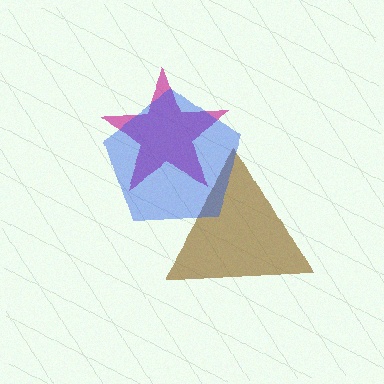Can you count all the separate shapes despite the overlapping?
Yes, there are 3 separate shapes.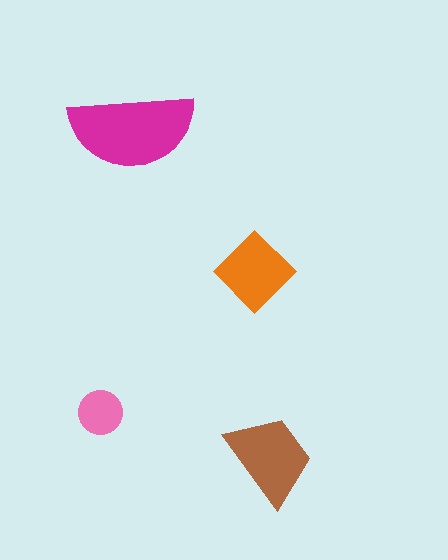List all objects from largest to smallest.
The magenta semicircle, the brown trapezoid, the orange diamond, the pink circle.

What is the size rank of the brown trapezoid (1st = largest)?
2nd.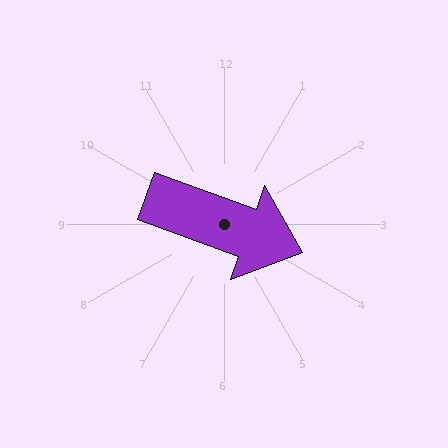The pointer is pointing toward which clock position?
Roughly 4 o'clock.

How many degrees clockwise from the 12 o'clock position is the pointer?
Approximately 110 degrees.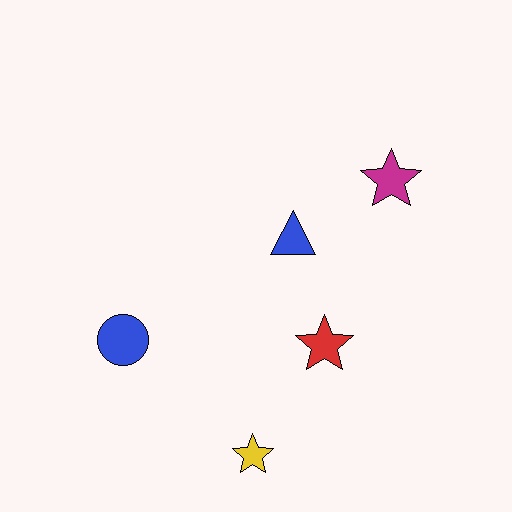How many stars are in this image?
There are 3 stars.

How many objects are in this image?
There are 5 objects.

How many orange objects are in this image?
There are no orange objects.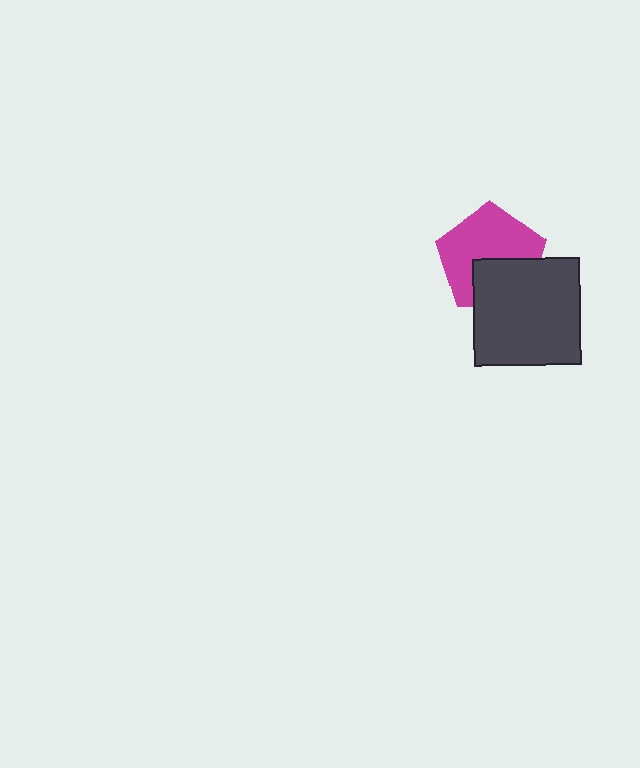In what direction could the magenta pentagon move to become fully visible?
The magenta pentagon could move up. That would shift it out from behind the dark gray rectangle entirely.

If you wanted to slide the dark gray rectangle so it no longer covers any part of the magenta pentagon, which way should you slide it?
Slide it down — that is the most direct way to separate the two shapes.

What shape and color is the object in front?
The object in front is a dark gray rectangle.